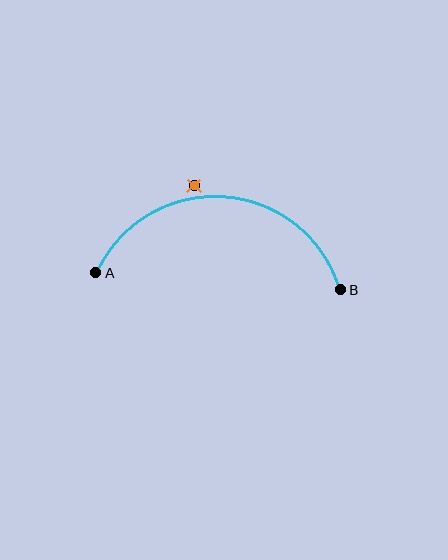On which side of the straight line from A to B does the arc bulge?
The arc bulges above the straight line connecting A and B.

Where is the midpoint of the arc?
The arc midpoint is the point on the curve farthest from the straight line joining A and B. It sits above that line.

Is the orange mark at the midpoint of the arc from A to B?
No — the orange mark does not lie on the arc at all. It sits slightly outside the curve.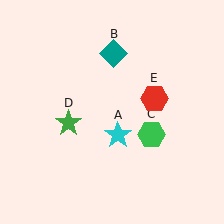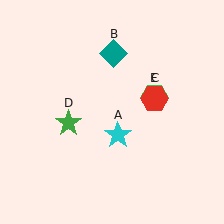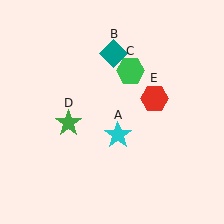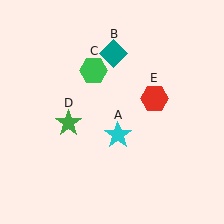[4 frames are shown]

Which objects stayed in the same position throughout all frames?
Cyan star (object A) and teal diamond (object B) and green star (object D) and red hexagon (object E) remained stationary.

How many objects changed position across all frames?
1 object changed position: green hexagon (object C).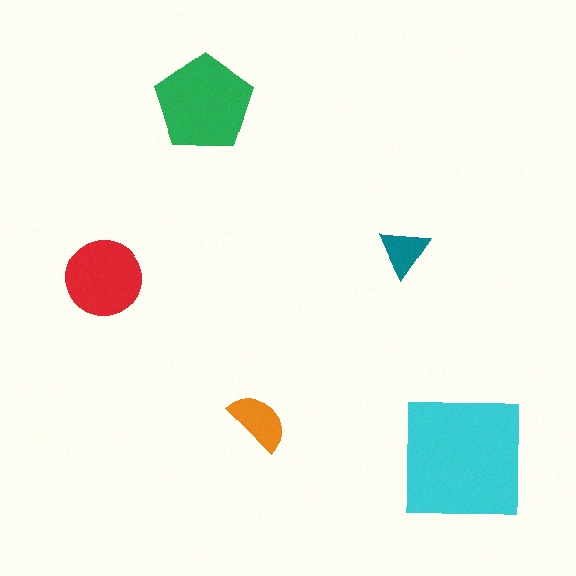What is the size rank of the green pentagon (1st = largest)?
2nd.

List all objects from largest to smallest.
The cyan square, the green pentagon, the red circle, the orange semicircle, the teal triangle.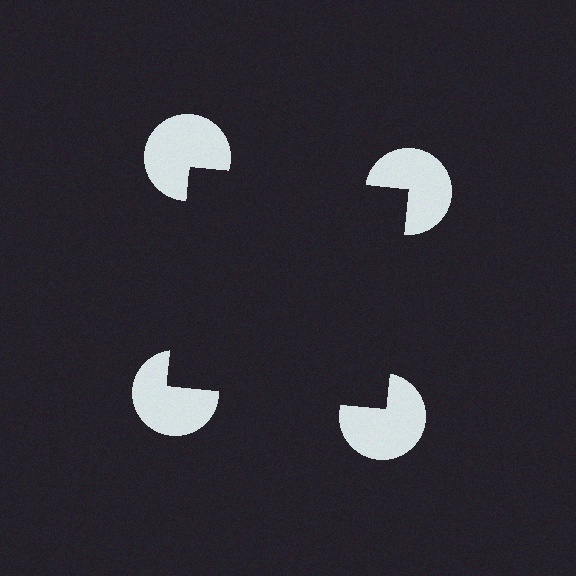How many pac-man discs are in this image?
There are 4 — one at each vertex of the illusory square.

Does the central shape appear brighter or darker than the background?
It typically appears slightly darker than the background, even though no actual brightness change is drawn.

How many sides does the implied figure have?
4 sides.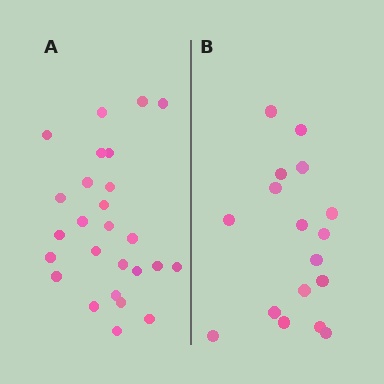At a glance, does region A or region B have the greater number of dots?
Region A (the left region) has more dots.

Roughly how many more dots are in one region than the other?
Region A has roughly 8 or so more dots than region B.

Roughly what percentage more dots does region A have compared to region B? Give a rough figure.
About 55% more.